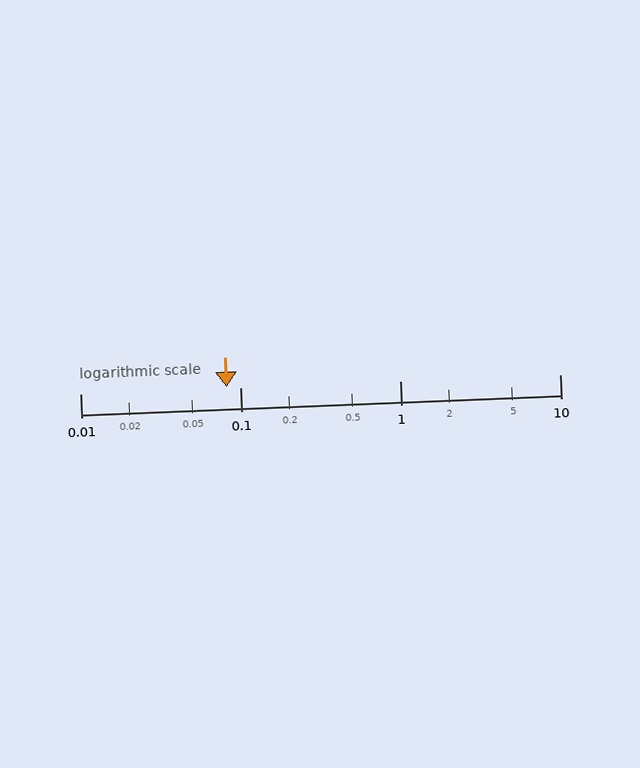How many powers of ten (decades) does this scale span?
The scale spans 3 decades, from 0.01 to 10.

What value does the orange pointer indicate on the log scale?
The pointer indicates approximately 0.082.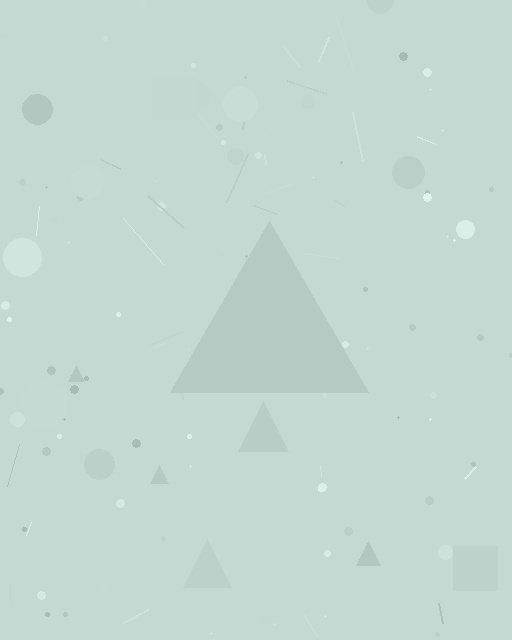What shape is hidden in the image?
A triangle is hidden in the image.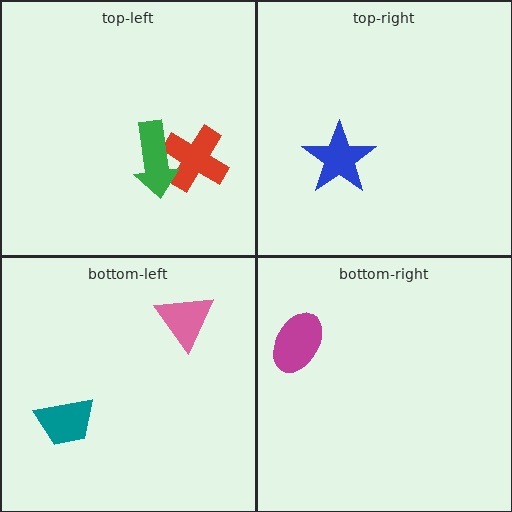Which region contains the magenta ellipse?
The bottom-right region.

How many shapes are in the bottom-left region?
2.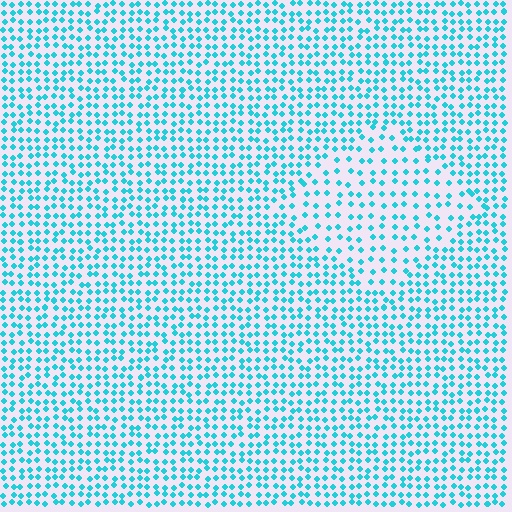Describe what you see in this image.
The image contains small cyan elements arranged at two different densities. A diamond-shaped region is visible where the elements are less densely packed than the surrounding area.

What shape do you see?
I see a diamond.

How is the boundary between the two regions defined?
The boundary is defined by a change in element density (approximately 1.7x ratio). All elements are the same color, size, and shape.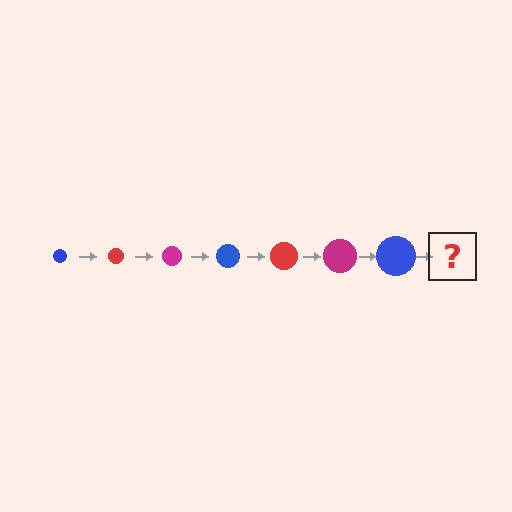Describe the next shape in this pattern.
It should be a red circle, larger than the previous one.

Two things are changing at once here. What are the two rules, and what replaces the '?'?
The two rules are that the circle grows larger each step and the color cycles through blue, red, and magenta. The '?' should be a red circle, larger than the previous one.